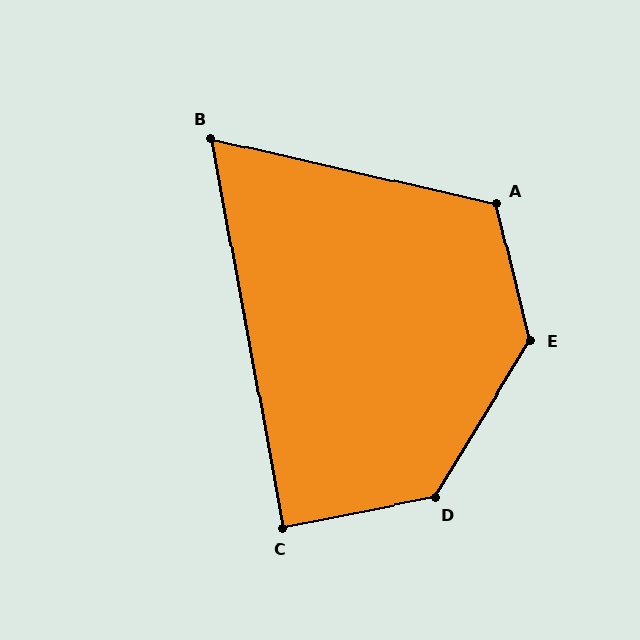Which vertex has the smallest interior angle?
B, at approximately 67 degrees.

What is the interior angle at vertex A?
Approximately 117 degrees (obtuse).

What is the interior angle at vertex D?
Approximately 133 degrees (obtuse).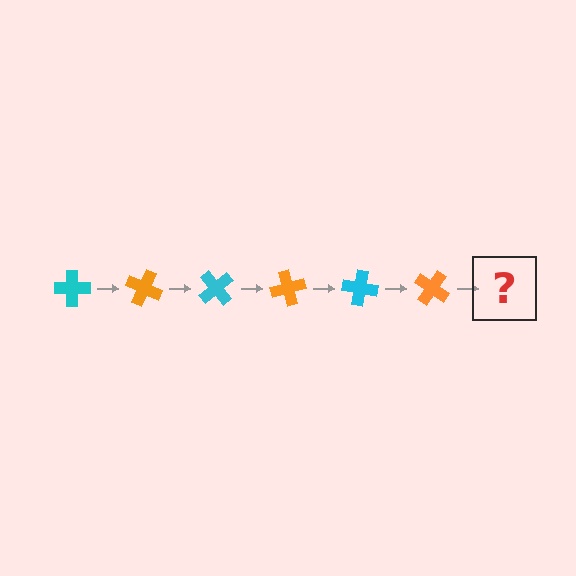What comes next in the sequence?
The next element should be a cyan cross, rotated 150 degrees from the start.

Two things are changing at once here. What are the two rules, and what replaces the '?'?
The two rules are that it rotates 25 degrees each step and the color cycles through cyan and orange. The '?' should be a cyan cross, rotated 150 degrees from the start.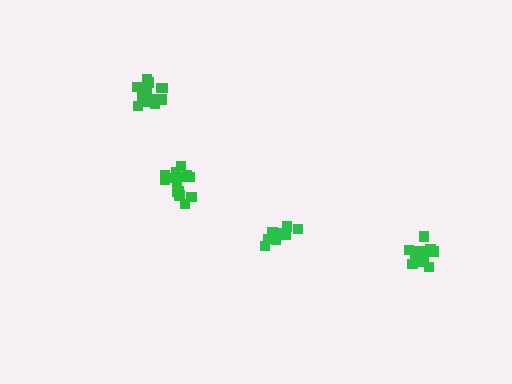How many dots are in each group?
Group 1: 14 dots, Group 2: 11 dots, Group 3: 17 dots, Group 4: 17 dots (59 total).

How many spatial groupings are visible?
There are 4 spatial groupings.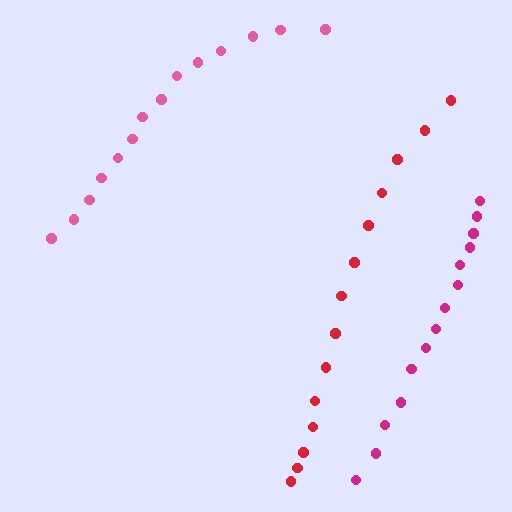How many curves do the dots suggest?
There are 3 distinct paths.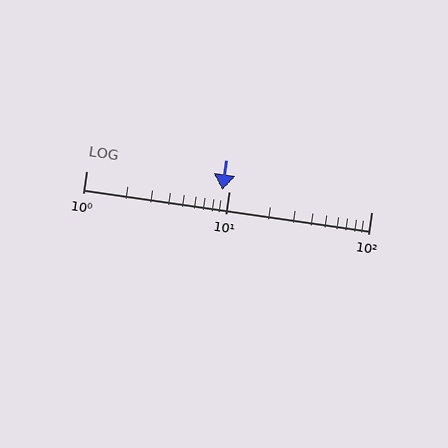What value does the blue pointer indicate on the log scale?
The pointer indicates approximately 9.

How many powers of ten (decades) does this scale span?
The scale spans 2 decades, from 1 to 100.